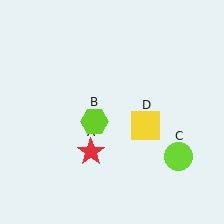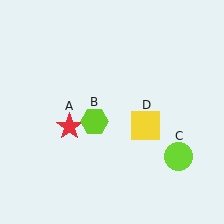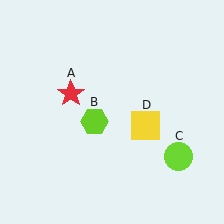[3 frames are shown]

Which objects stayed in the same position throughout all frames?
Lime hexagon (object B) and lime circle (object C) and yellow square (object D) remained stationary.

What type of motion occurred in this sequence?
The red star (object A) rotated clockwise around the center of the scene.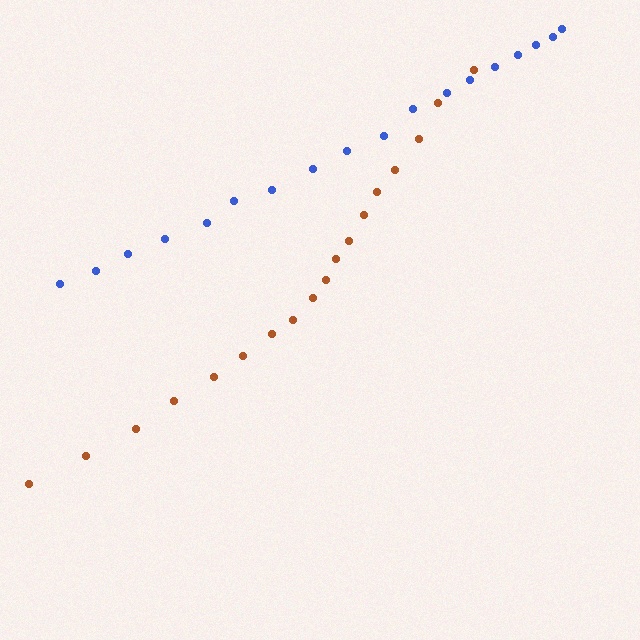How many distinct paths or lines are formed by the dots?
There are 2 distinct paths.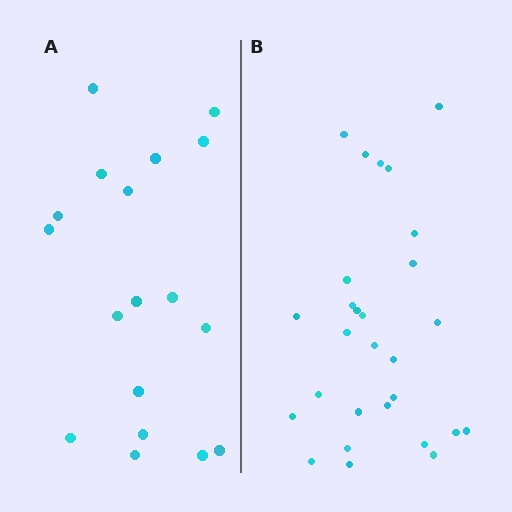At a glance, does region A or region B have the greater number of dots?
Region B (the right region) has more dots.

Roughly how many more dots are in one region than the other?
Region B has roughly 10 or so more dots than region A.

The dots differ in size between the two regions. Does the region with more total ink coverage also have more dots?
No. Region A has more total ink coverage because its dots are larger, but region B actually contains more individual dots. Total area can be misleading — the number of items is what matters here.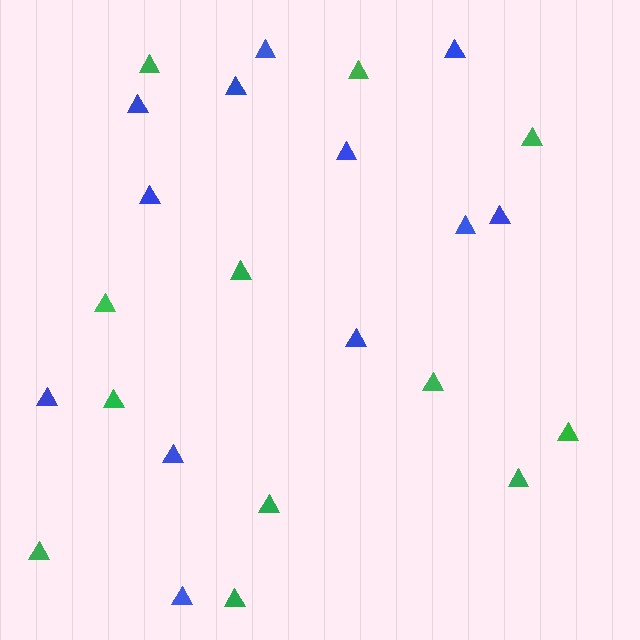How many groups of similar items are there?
There are 2 groups: one group of green triangles (12) and one group of blue triangles (12).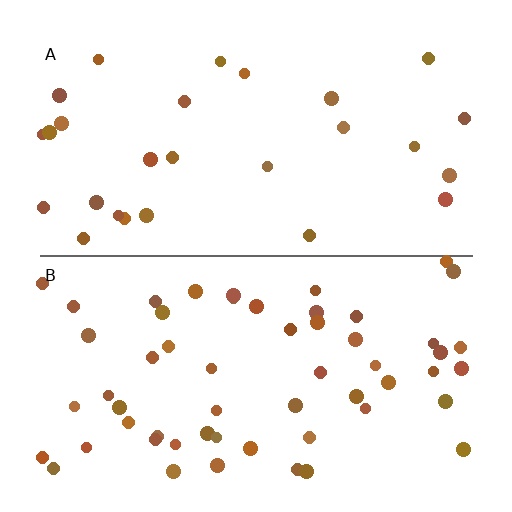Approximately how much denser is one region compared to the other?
Approximately 2.1× — region B over region A.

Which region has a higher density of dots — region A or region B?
B (the bottom).